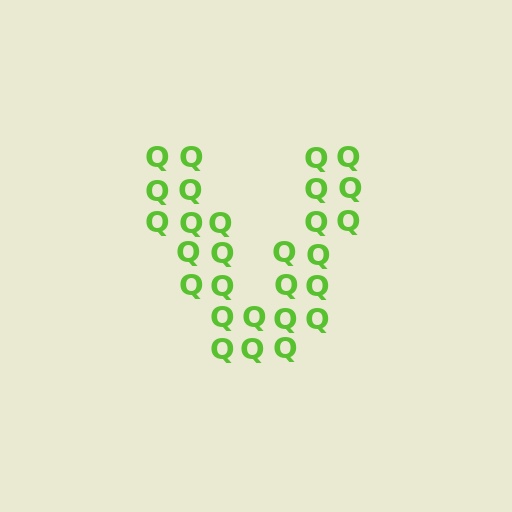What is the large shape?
The large shape is the letter V.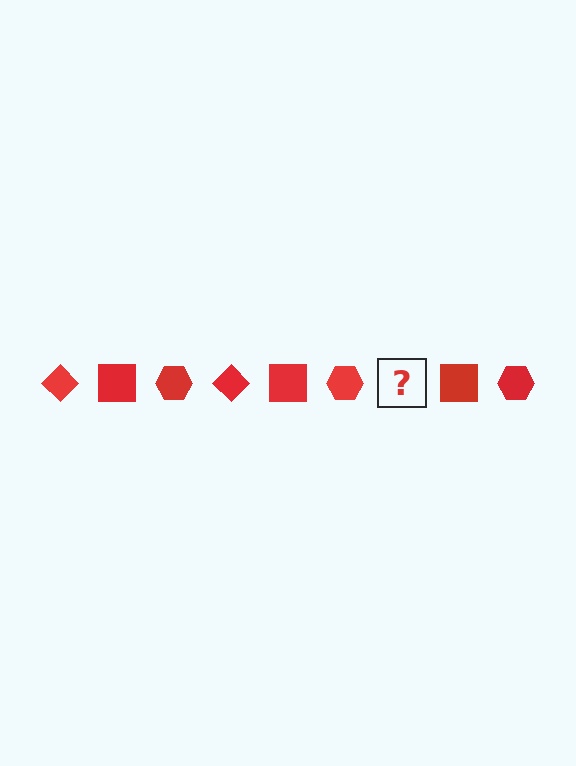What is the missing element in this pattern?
The missing element is a red diamond.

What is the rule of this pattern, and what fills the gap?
The rule is that the pattern cycles through diamond, square, hexagon shapes in red. The gap should be filled with a red diamond.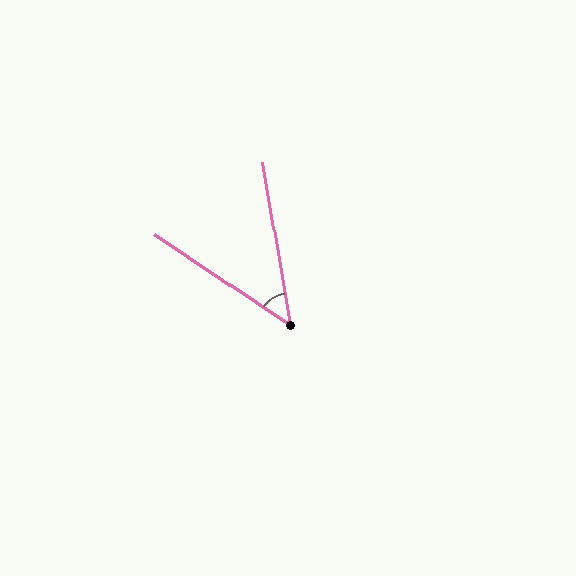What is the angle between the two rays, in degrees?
Approximately 46 degrees.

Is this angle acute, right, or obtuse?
It is acute.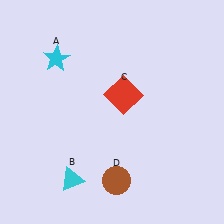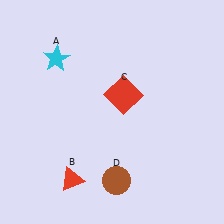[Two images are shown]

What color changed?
The triangle (B) changed from cyan in Image 1 to red in Image 2.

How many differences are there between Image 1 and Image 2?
There is 1 difference between the two images.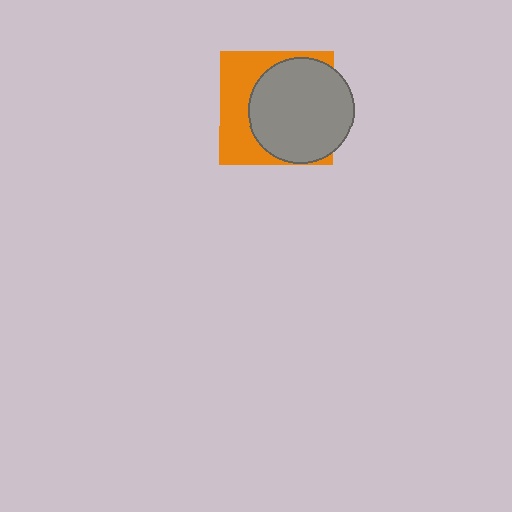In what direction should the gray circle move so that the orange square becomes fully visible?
The gray circle should move right. That is the shortest direction to clear the overlap and leave the orange square fully visible.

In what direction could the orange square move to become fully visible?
The orange square could move left. That would shift it out from behind the gray circle entirely.